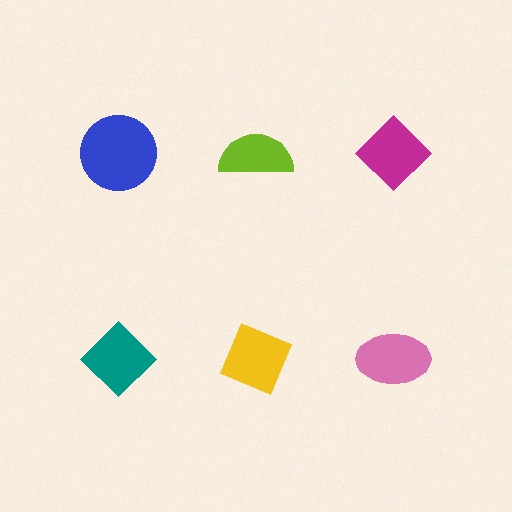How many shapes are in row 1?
3 shapes.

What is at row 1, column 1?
A blue circle.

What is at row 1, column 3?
A magenta diamond.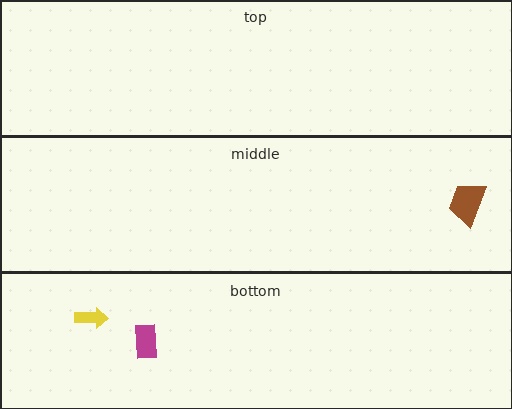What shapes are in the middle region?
The brown trapezoid.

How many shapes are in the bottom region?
2.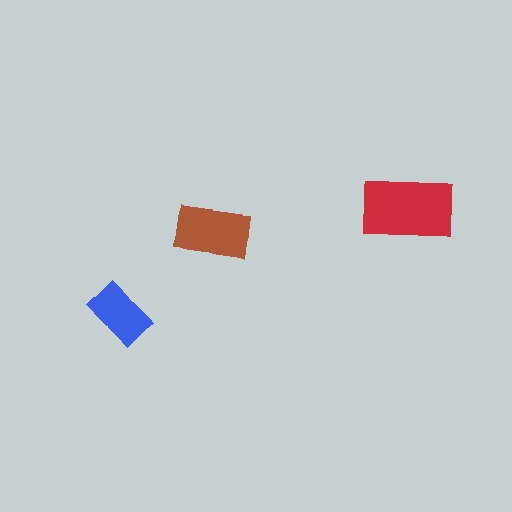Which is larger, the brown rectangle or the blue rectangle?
The brown one.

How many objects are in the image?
There are 3 objects in the image.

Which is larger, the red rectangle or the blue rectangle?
The red one.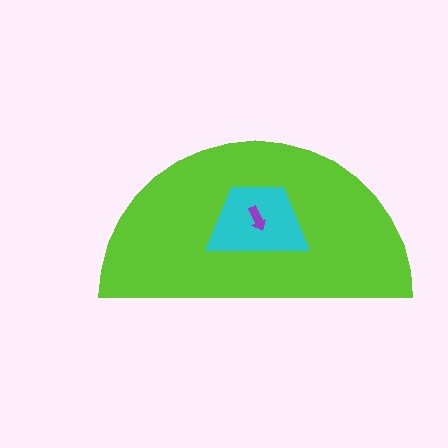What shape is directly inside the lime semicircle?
The cyan trapezoid.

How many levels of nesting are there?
3.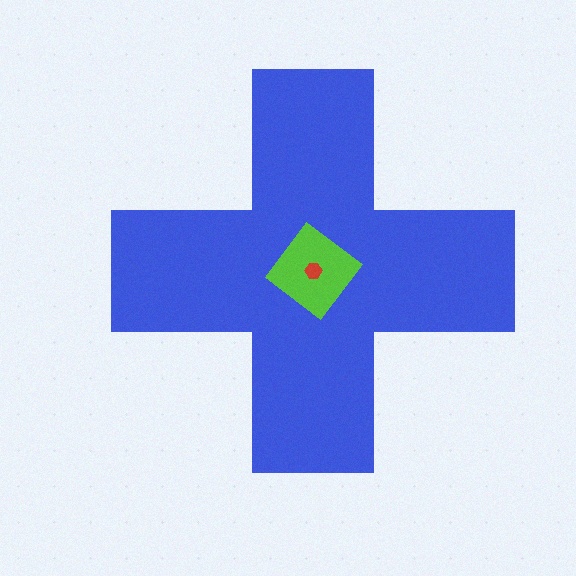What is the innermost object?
The red hexagon.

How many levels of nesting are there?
3.